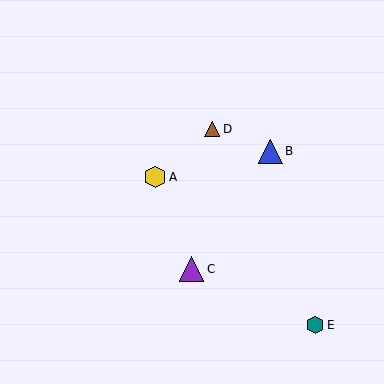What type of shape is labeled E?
Shape E is a teal hexagon.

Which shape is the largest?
The purple triangle (labeled C) is the largest.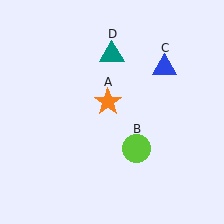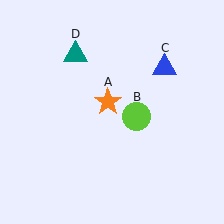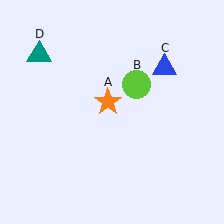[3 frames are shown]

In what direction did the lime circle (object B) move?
The lime circle (object B) moved up.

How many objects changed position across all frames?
2 objects changed position: lime circle (object B), teal triangle (object D).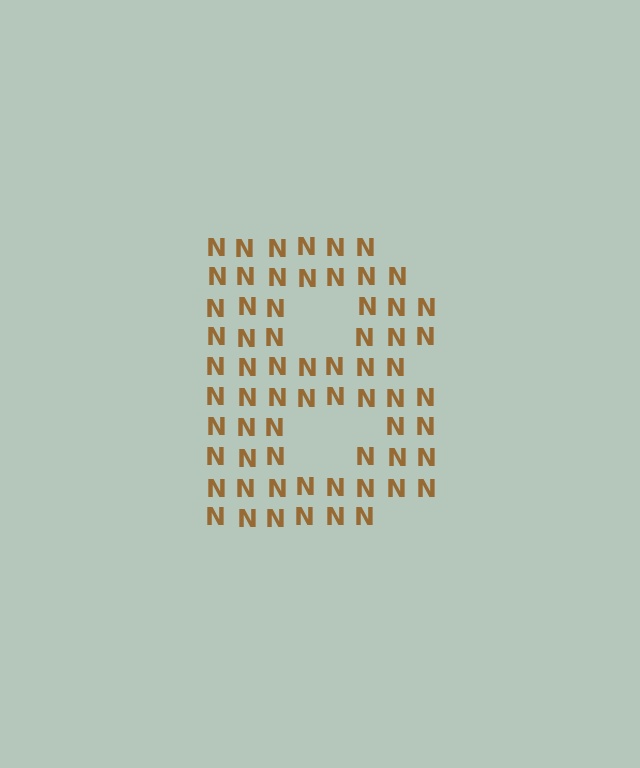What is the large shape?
The large shape is the letter B.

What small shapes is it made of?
It is made of small letter N's.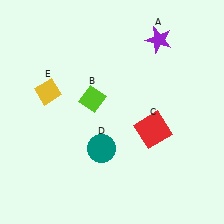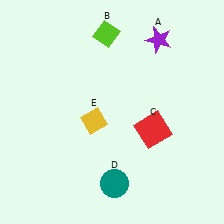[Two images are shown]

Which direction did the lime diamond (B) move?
The lime diamond (B) moved up.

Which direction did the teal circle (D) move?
The teal circle (D) moved down.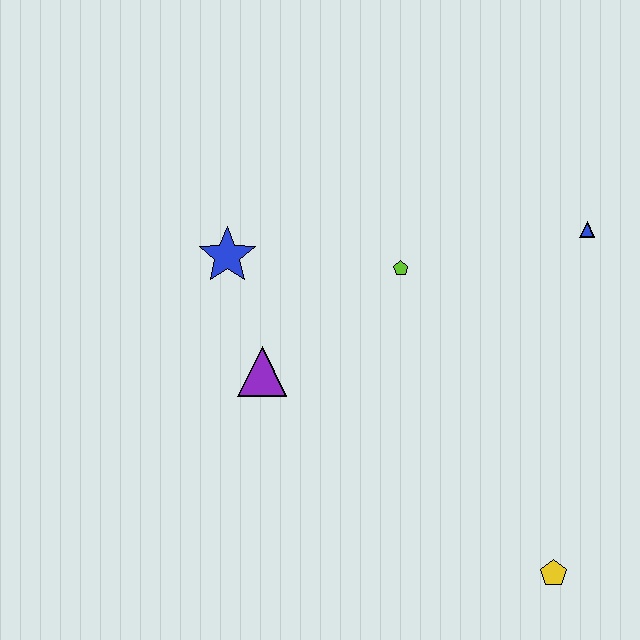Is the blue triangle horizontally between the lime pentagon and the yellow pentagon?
No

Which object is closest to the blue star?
The purple triangle is closest to the blue star.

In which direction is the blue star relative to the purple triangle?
The blue star is above the purple triangle.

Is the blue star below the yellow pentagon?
No